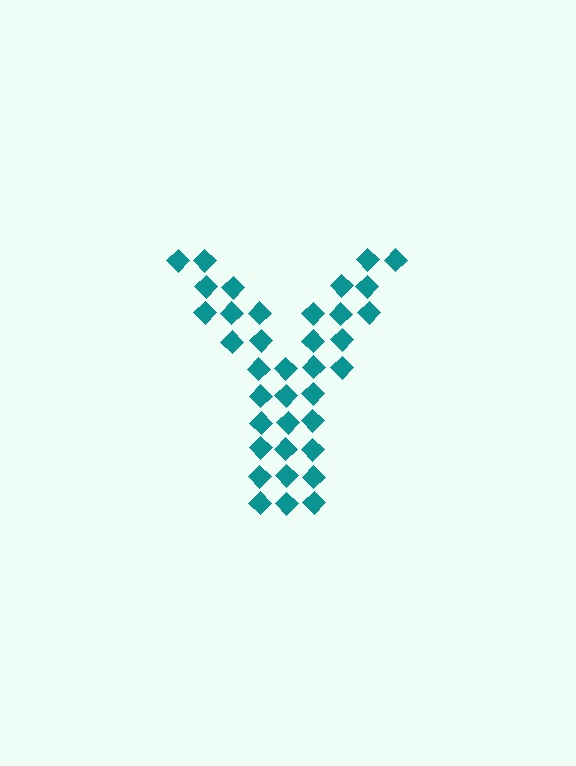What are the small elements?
The small elements are diamonds.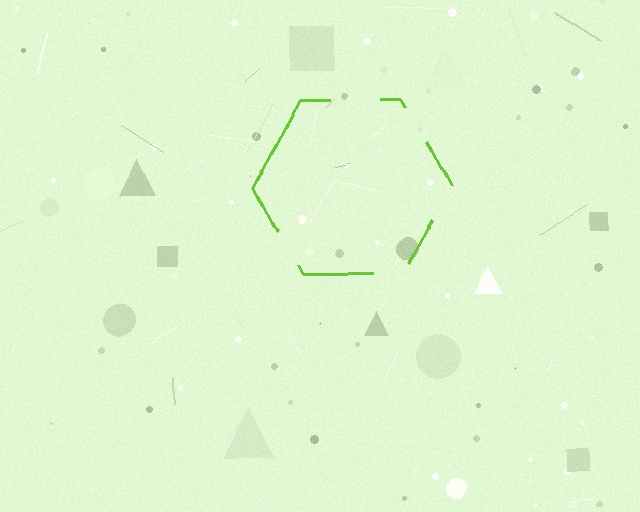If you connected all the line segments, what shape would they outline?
They would outline a hexagon.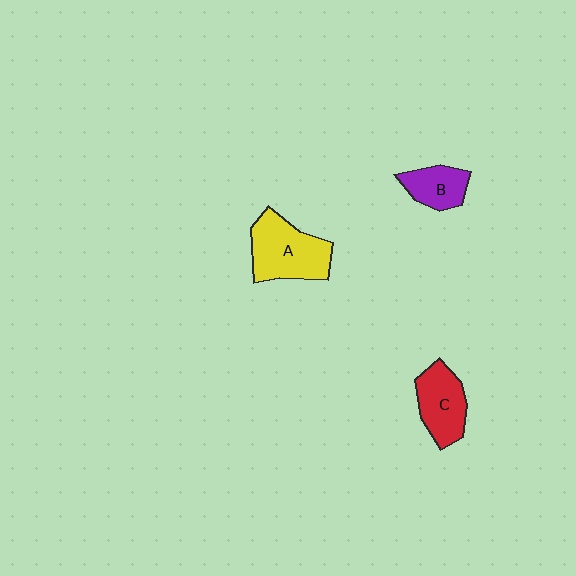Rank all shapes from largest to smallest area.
From largest to smallest: A (yellow), C (red), B (purple).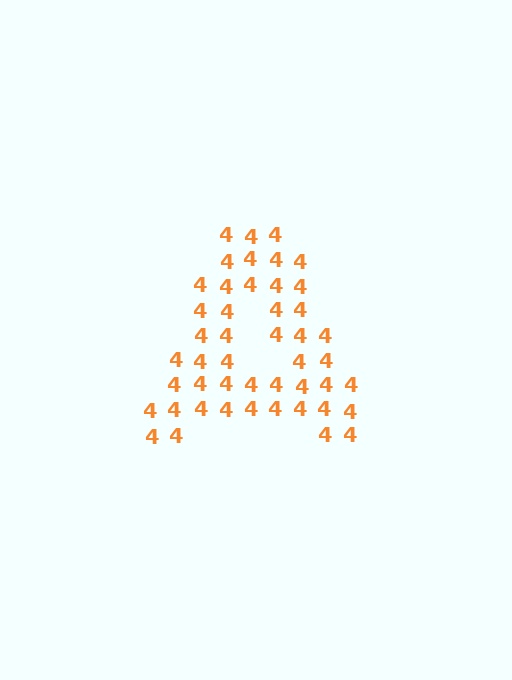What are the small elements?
The small elements are digit 4's.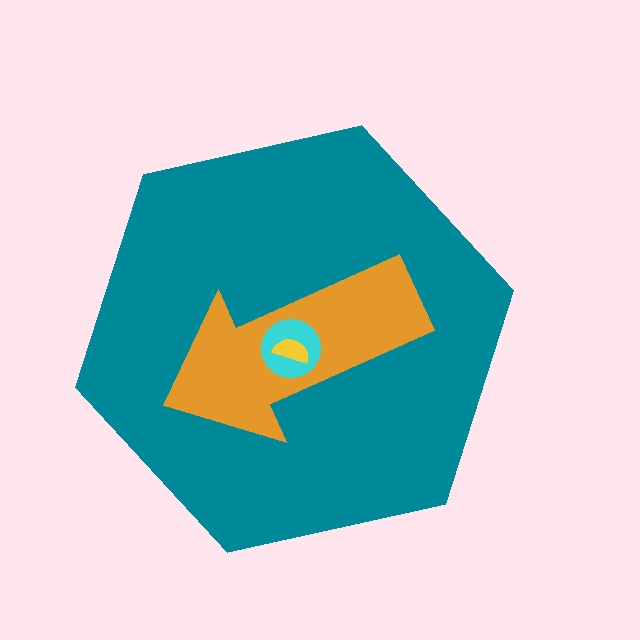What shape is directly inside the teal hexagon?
The orange arrow.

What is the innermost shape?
The yellow semicircle.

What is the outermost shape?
The teal hexagon.